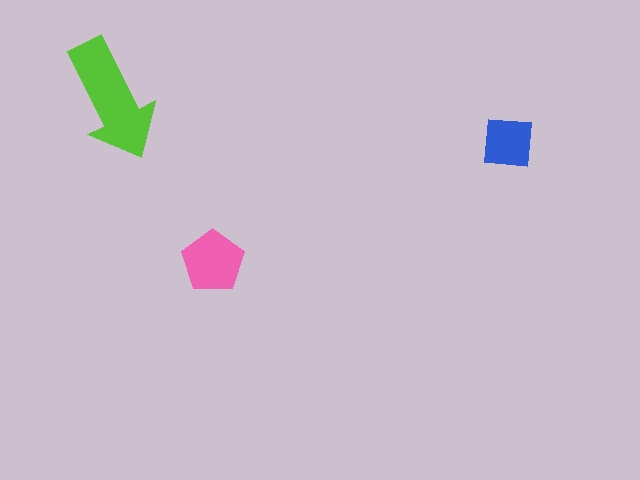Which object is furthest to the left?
The lime arrow is leftmost.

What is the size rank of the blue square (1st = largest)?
3rd.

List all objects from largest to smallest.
The lime arrow, the pink pentagon, the blue square.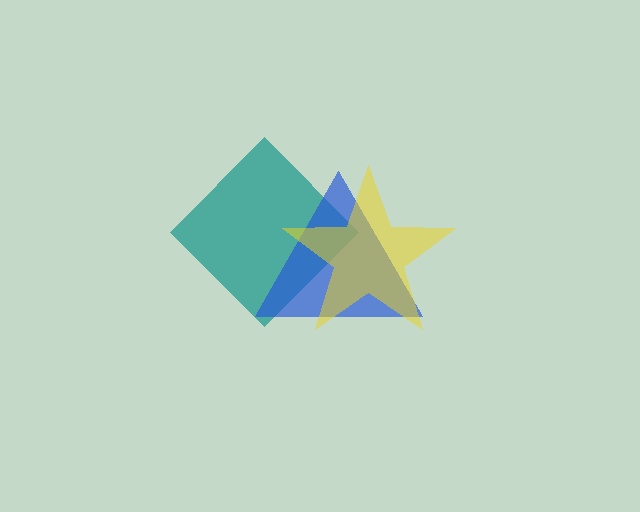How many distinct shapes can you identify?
There are 3 distinct shapes: a teal diamond, a blue triangle, a yellow star.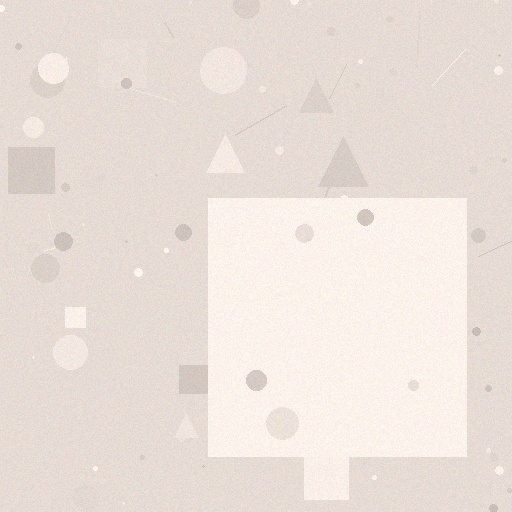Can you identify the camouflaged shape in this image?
The camouflaged shape is a square.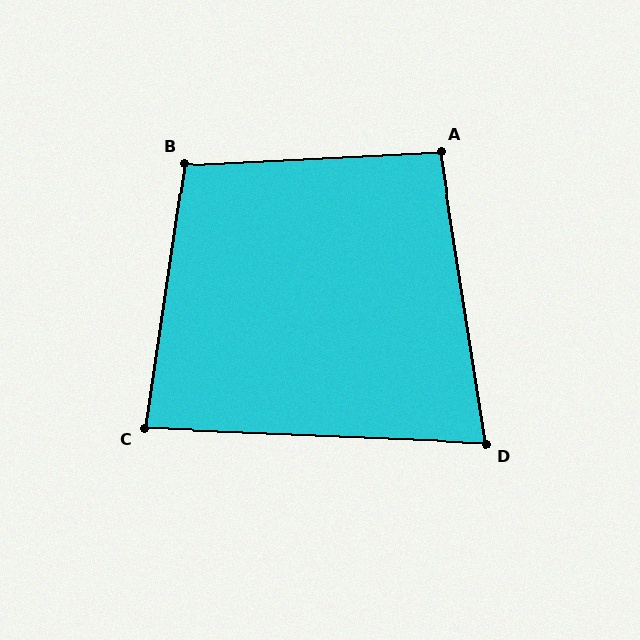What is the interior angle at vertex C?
Approximately 84 degrees (acute).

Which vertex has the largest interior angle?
B, at approximately 101 degrees.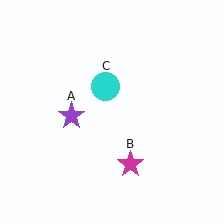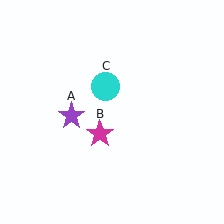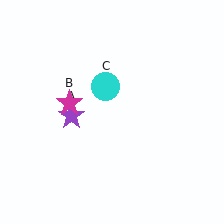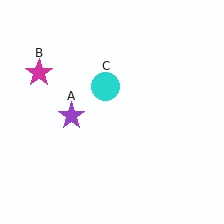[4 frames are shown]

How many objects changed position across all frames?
1 object changed position: magenta star (object B).